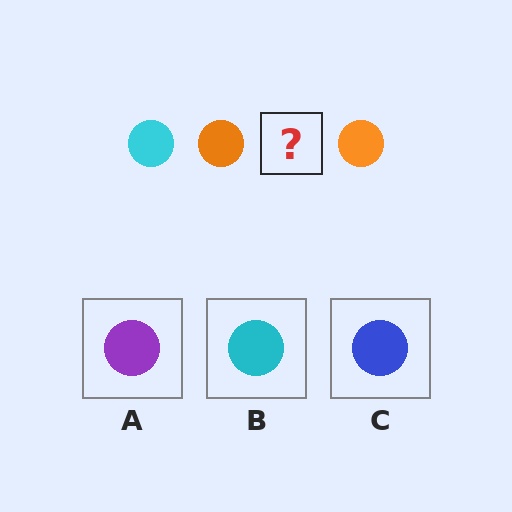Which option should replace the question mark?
Option B.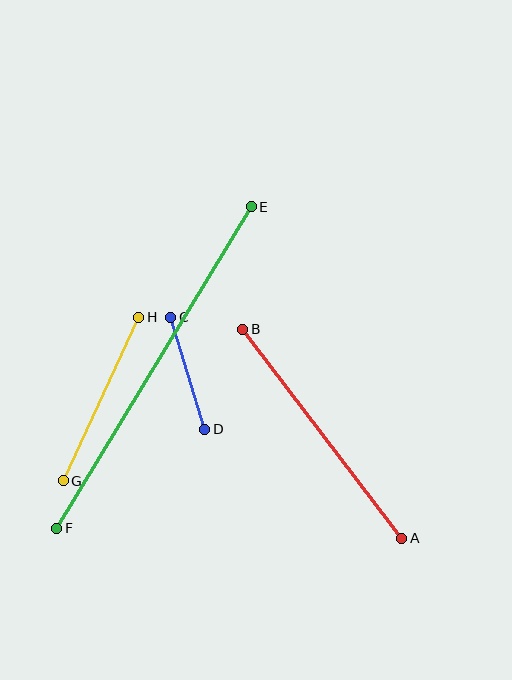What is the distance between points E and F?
The distance is approximately 376 pixels.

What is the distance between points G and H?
The distance is approximately 180 pixels.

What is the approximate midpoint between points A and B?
The midpoint is at approximately (322, 434) pixels.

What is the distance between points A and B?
The distance is approximately 263 pixels.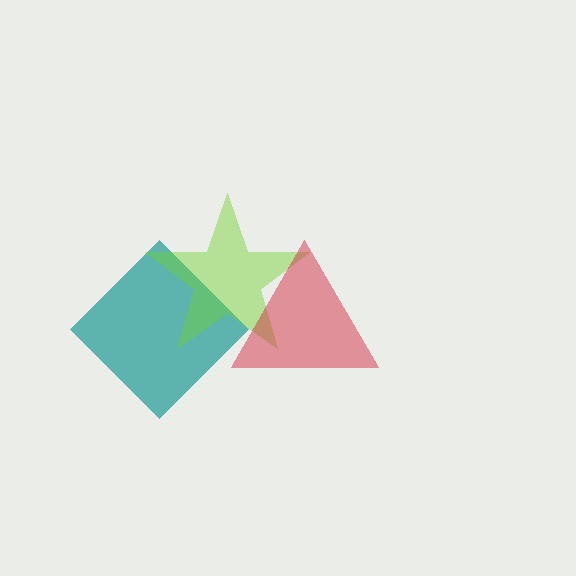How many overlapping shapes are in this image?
There are 3 overlapping shapes in the image.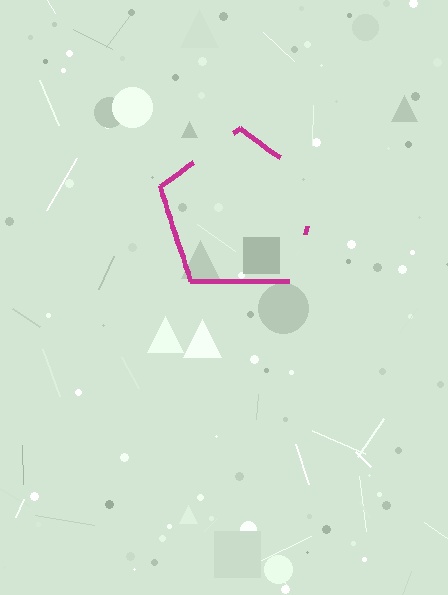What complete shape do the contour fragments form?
The contour fragments form a pentagon.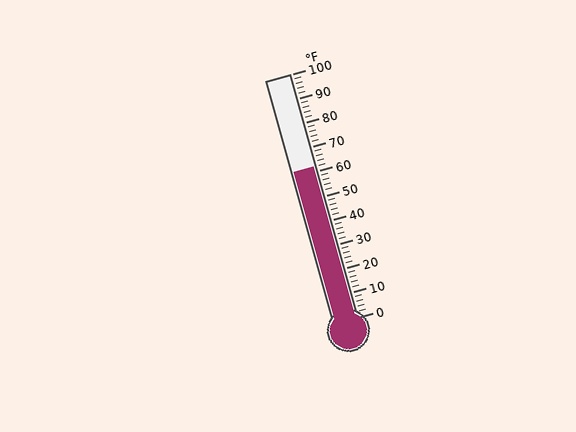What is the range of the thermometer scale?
The thermometer scale ranges from 0°F to 100°F.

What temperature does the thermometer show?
The thermometer shows approximately 62°F.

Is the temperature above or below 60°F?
The temperature is above 60°F.